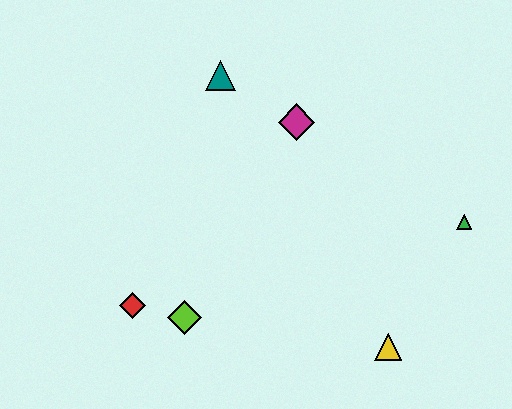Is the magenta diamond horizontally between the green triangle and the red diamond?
Yes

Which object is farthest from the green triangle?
The red diamond is farthest from the green triangle.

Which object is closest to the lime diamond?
The red diamond is closest to the lime diamond.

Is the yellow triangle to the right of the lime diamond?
Yes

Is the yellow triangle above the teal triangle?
No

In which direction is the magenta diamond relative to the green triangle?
The magenta diamond is to the left of the green triangle.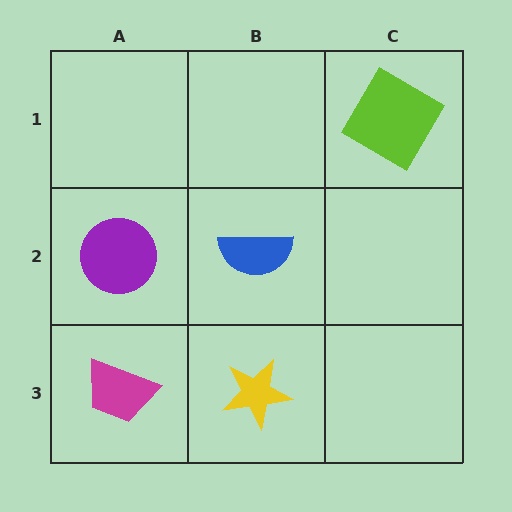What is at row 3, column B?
A yellow star.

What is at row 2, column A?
A purple circle.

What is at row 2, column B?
A blue semicircle.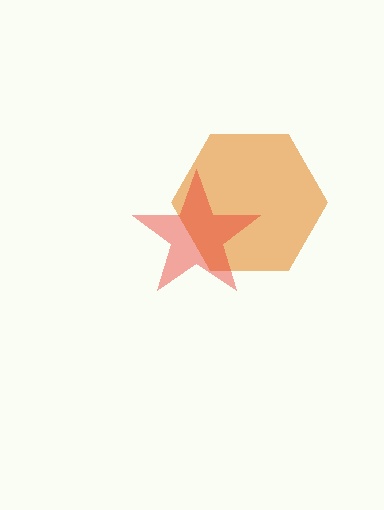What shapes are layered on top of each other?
The layered shapes are: an orange hexagon, a red star.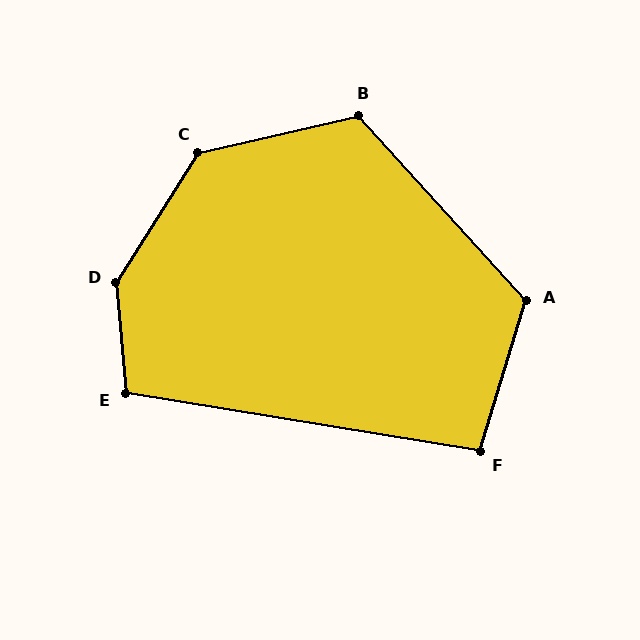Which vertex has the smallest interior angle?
F, at approximately 98 degrees.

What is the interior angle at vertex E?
Approximately 104 degrees (obtuse).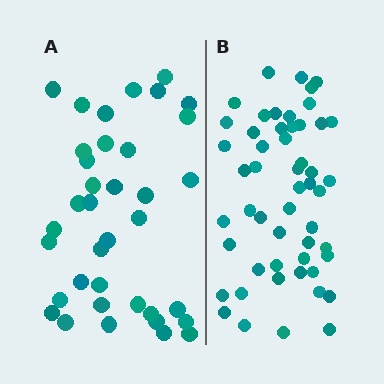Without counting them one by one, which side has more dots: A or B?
Region B (the right region) has more dots.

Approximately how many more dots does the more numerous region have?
Region B has approximately 15 more dots than region A.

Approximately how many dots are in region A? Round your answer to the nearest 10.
About 40 dots. (The exact count is 37, which rounds to 40.)